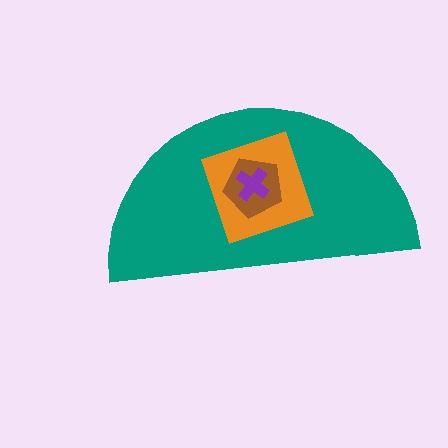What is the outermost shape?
The teal semicircle.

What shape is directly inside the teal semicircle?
The orange square.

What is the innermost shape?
The purple cross.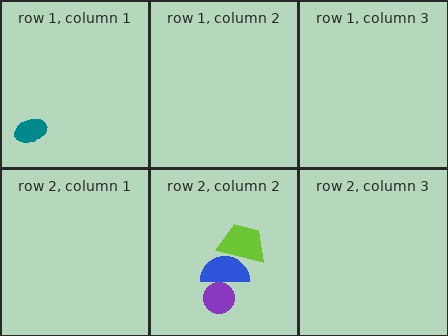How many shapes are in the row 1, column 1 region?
1.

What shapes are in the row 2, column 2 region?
The lime trapezoid, the purple circle, the blue semicircle.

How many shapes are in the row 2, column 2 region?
3.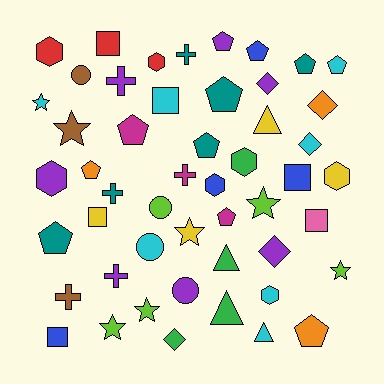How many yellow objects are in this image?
There are 4 yellow objects.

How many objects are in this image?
There are 50 objects.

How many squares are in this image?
There are 6 squares.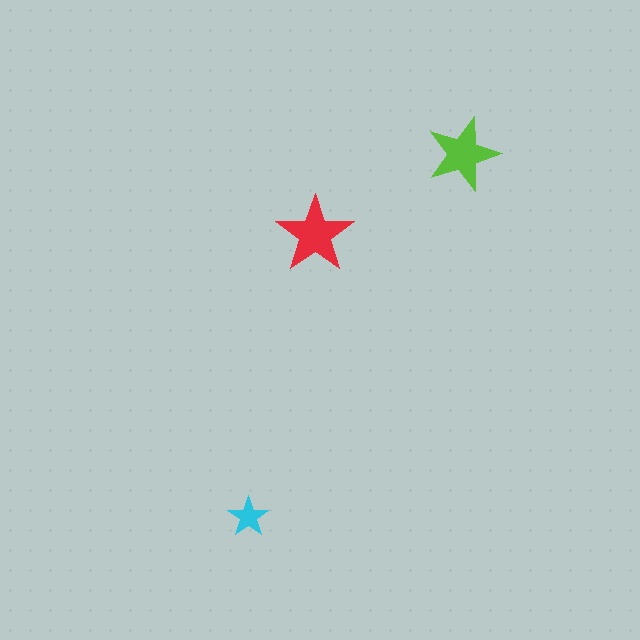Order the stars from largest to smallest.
the red one, the lime one, the cyan one.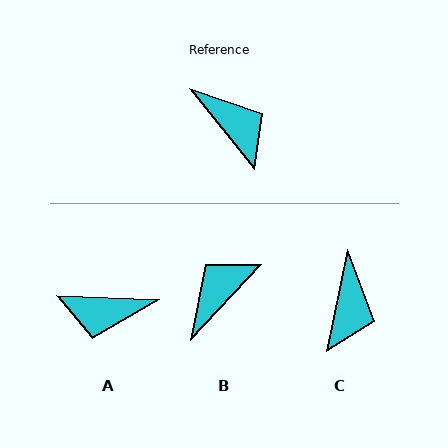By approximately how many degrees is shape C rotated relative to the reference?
Approximately 50 degrees clockwise.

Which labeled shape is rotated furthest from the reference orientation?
A, about 131 degrees away.